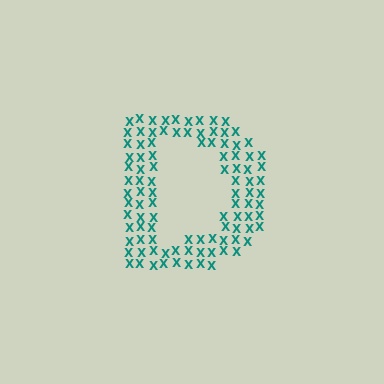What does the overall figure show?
The overall figure shows the letter D.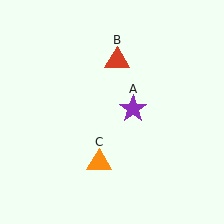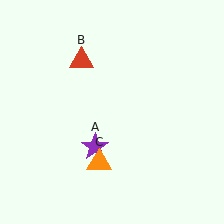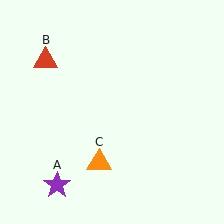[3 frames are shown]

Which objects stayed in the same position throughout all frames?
Orange triangle (object C) remained stationary.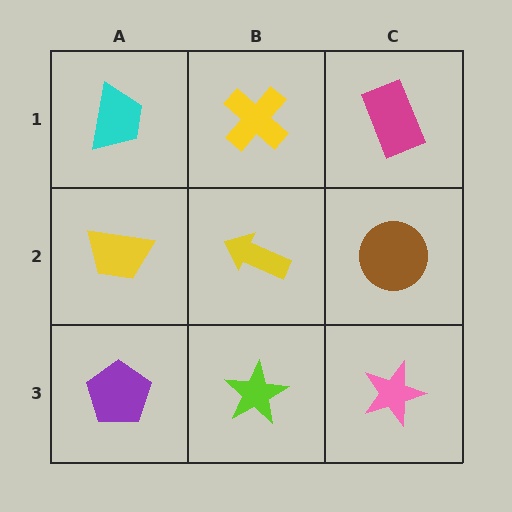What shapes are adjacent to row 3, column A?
A yellow trapezoid (row 2, column A), a lime star (row 3, column B).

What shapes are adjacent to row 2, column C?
A magenta rectangle (row 1, column C), a pink star (row 3, column C), a yellow arrow (row 2, column B).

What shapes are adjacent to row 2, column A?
A cyan trapezoid (row 1, column A), a purple pentagon (row 3, column A), a yellow arrow (row 2, column B).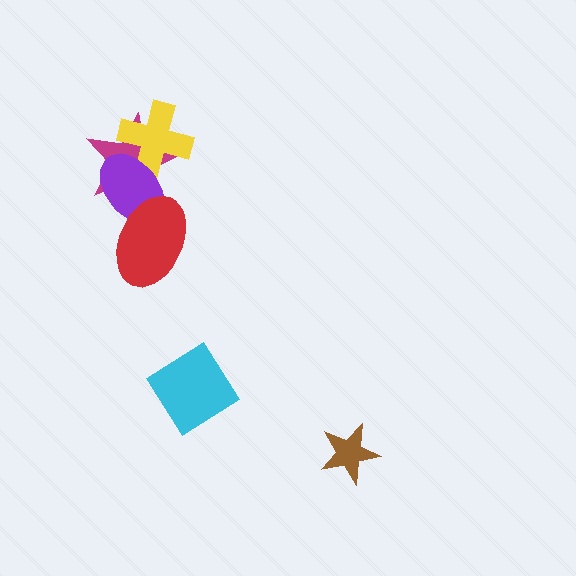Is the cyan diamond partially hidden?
No, no other shape covers it.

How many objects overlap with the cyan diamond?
0 objects overlap with the cyan diamond.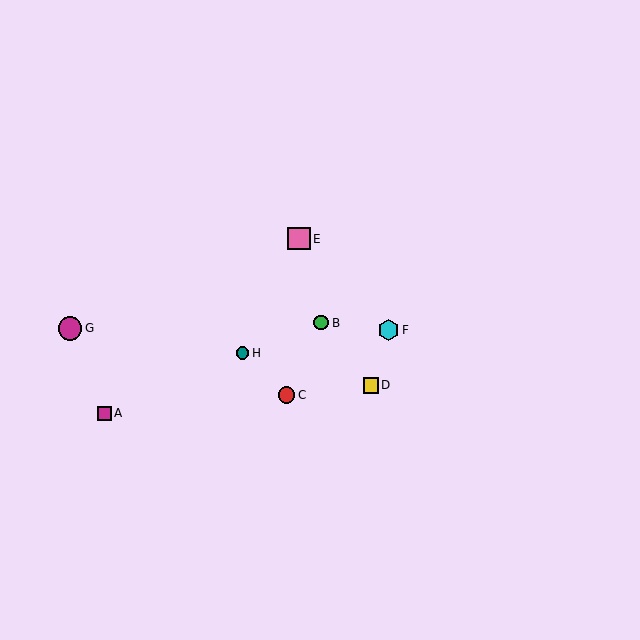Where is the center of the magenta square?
The center of the magenta square is at (104, 413).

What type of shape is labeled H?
Shape H is a teal circle.